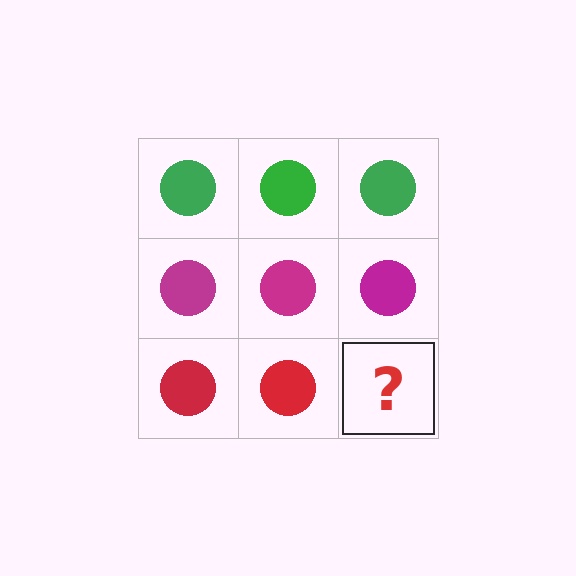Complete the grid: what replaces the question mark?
The question mark should be replaced with a red circle.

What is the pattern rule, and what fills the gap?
The rule is that each row has a consistent color. The gap should be filled with a red circle.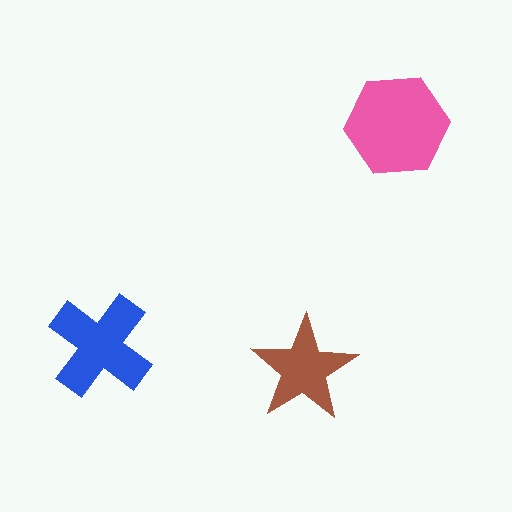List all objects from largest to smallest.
The pink hexagon, the blue cross, the brown star.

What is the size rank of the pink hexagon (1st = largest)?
1st.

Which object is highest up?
The pink hexagon is topmost.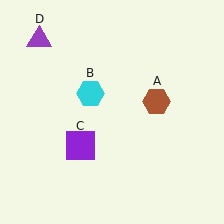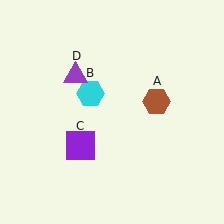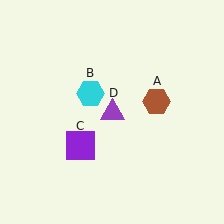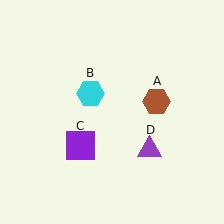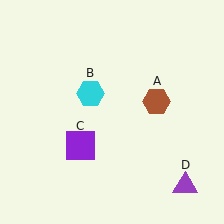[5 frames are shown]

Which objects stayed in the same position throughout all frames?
Brown hexagon (object A) and cyan hexagon (object B) and purple square (object C) remained stationary.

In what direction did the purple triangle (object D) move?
The purple triangle (object D) moved down and to the right.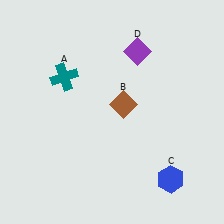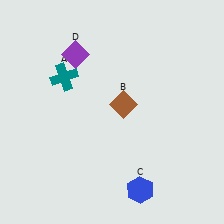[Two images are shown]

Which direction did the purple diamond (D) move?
The purple diamond (D) moved left.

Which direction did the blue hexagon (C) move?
The blue hexagon (C) moved left.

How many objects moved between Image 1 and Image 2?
2 objects moved between the two images.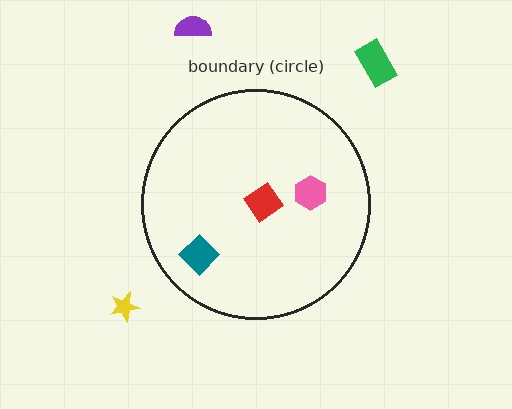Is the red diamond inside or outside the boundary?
Inside.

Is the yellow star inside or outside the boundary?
Outside.